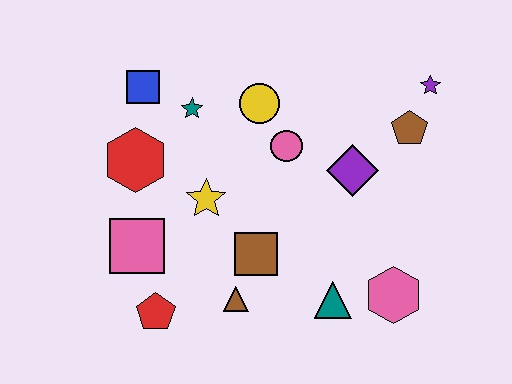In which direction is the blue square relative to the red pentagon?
The blue square is above the red pentagon.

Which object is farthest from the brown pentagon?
The red pentagon is farthest from the brown pentagon.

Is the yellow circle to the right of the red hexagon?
Yes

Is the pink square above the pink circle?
No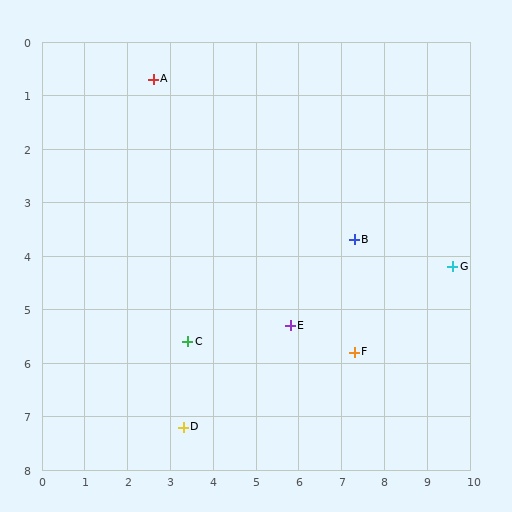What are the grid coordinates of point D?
Point D is at approximately (3.3, 7.2).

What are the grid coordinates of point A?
Point A is at approximately (2.6, 0.7).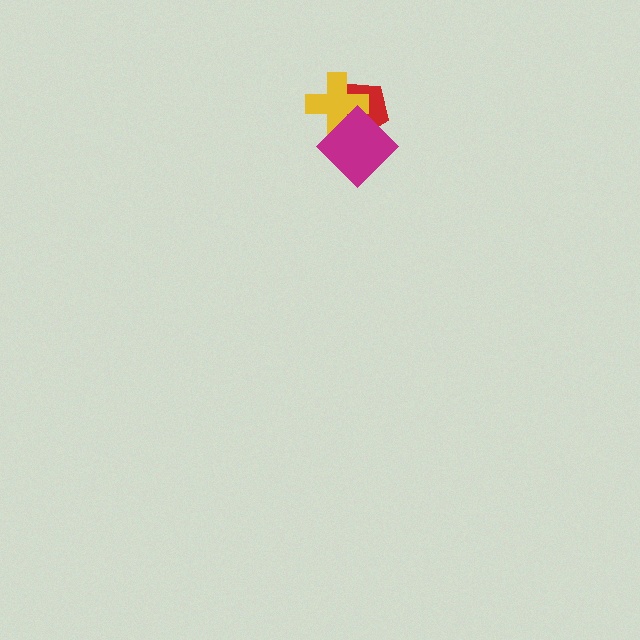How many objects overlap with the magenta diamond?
2 objects overlap with the magenta diamond.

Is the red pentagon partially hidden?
Yes, it is partially covered by another shape.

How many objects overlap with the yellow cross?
2 objects overlap with the yellow cross.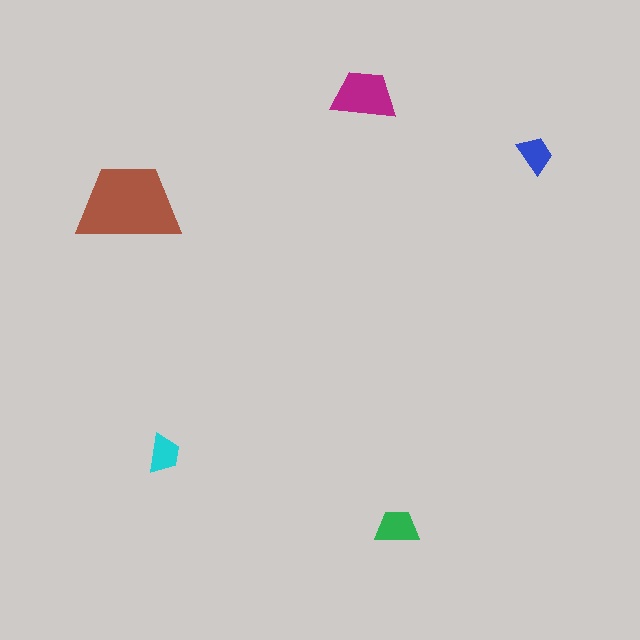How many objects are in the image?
There are 5 objects in the image.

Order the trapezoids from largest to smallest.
the brown one, the magenta one, the green one, the cyan one, the blue one.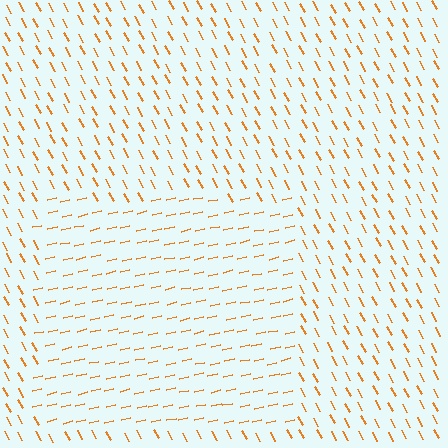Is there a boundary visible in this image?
Yes, there is a texture boundary formed by a change in line orientation.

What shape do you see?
I see a rectangle.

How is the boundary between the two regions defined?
The boundary is defined purely by a change in line orientation (approximately 74 degrees difference). All lines are the same color and thickness.